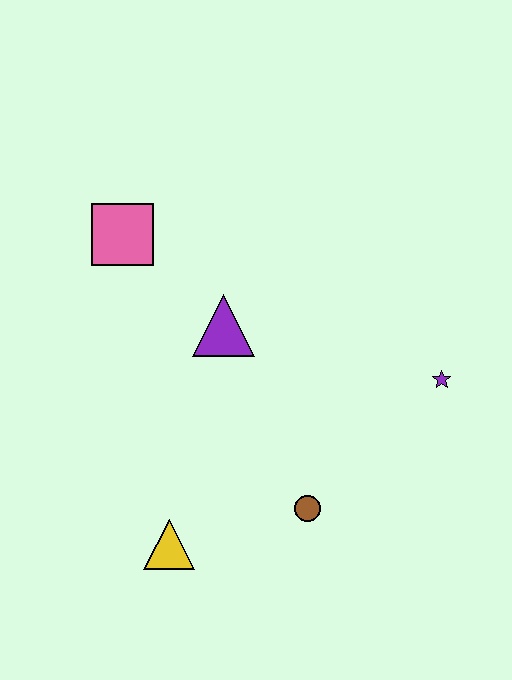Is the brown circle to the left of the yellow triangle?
No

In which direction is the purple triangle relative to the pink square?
The purple triangle is to the right of the pink square.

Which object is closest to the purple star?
The brown circle is closest to the purple star.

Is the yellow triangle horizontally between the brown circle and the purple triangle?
No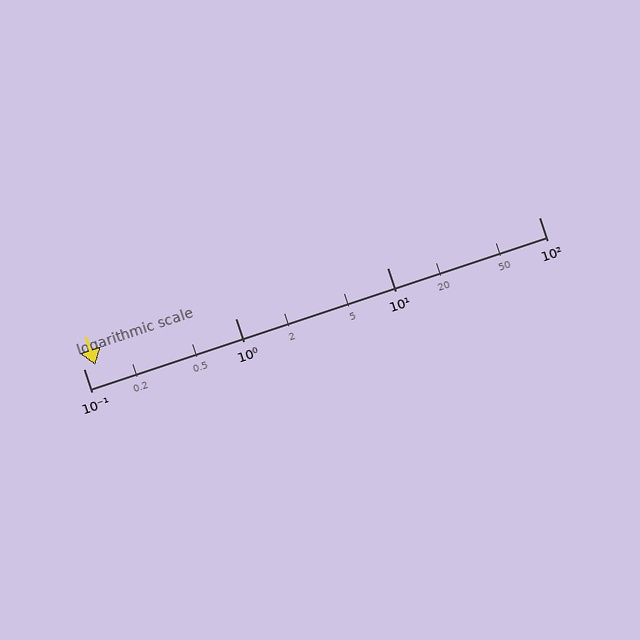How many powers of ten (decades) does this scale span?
The scale spans 3 decades, from 0.1 to 100.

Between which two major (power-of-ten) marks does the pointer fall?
The pointer is between 0.1 and 1.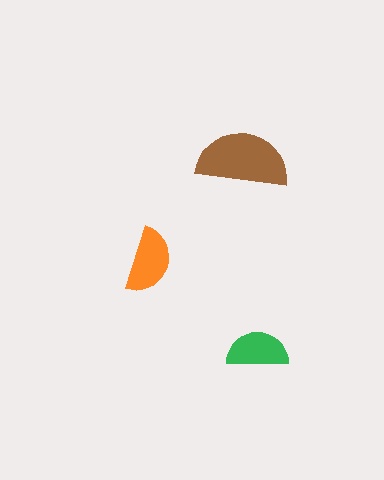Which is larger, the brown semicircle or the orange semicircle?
The brown one.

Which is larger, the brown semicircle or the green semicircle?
The brown one.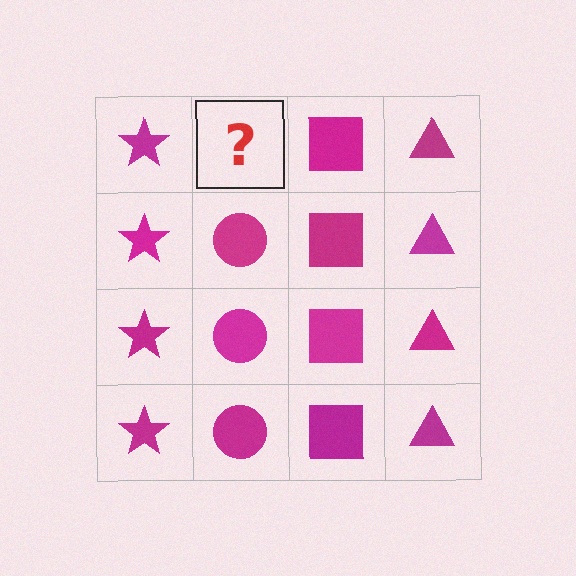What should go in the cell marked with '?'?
The missing cell should contain a magenta circle.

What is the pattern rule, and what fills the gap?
The rule is that each column has a consistent shape. The gap should be filled with a magenta circle.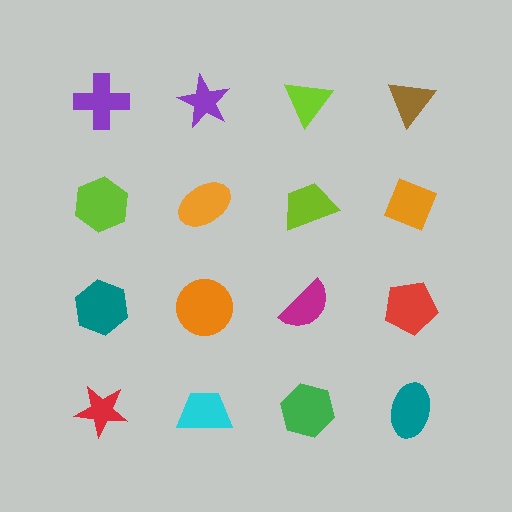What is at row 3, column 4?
A red pentagon.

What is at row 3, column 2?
An orange circle.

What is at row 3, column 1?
A teal hexagon.